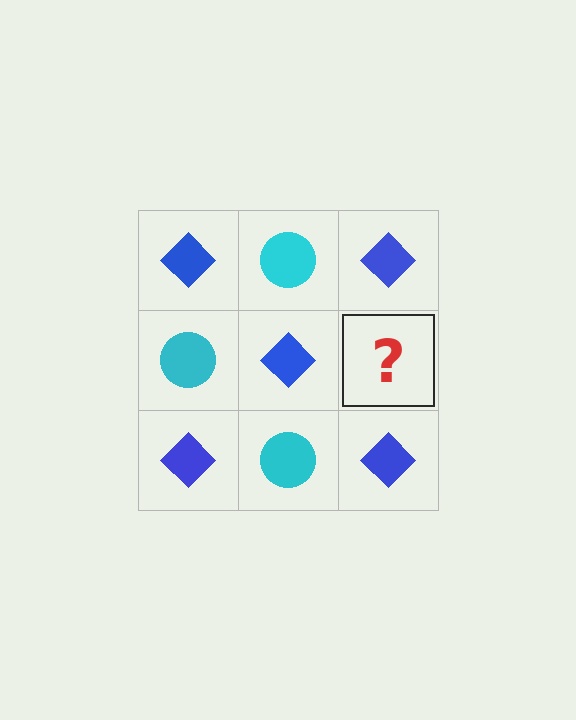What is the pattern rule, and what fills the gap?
The rule is that it alternates blue diamond and cyan circle in a checkerboard pattern. The gap should be filled with a cyan circle.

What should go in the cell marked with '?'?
The missing cell should contain a cyan circle.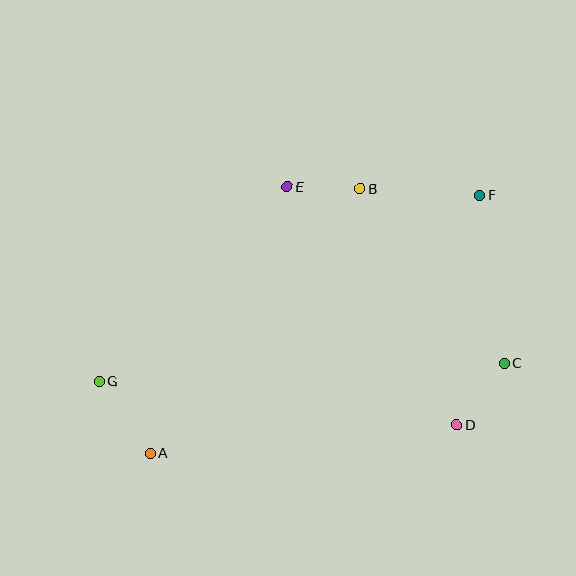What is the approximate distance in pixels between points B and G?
The distance between B and G is approximately 325 pixels.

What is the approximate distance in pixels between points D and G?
The distance between D and G is approximately 361 pixels.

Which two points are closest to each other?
Points B and E are closest to each other.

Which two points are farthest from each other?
Points F and G are farthest from each other.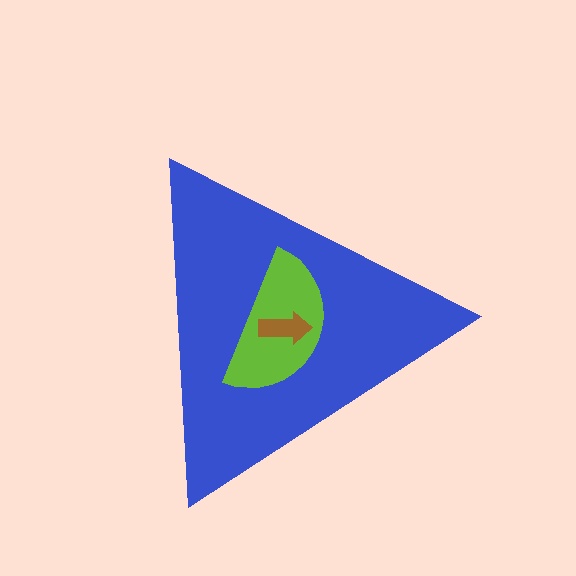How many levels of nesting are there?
3.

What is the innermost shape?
The brown arrow.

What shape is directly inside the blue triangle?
The lime semicircle.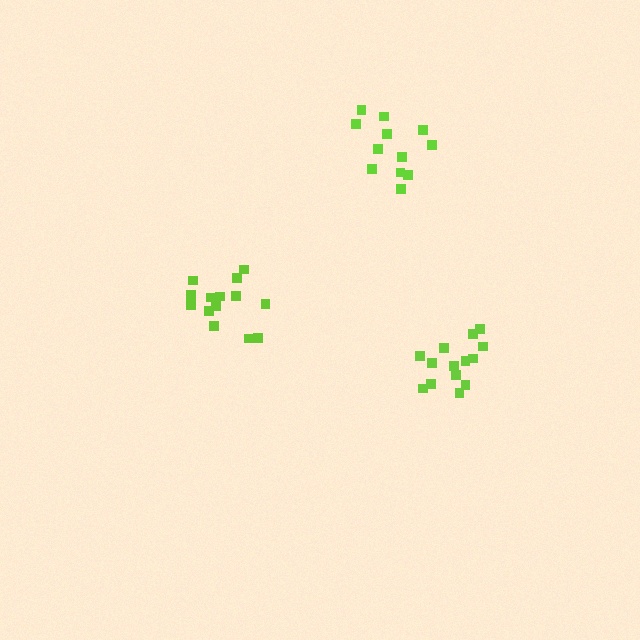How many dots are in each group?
Group 1: 15 dots, Group 2: 14 dots, Group 3: 12 dots (41 total).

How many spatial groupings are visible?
There are 3 spatial groupings.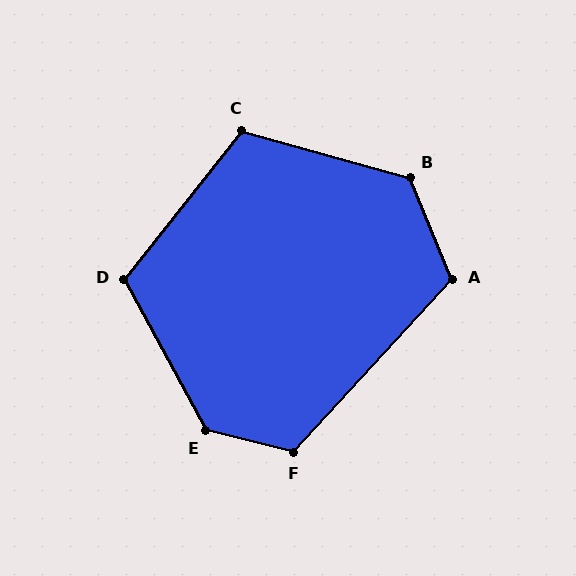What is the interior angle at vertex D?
Approximately 113 degrees (obtuse).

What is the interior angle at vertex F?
Approximately 118 degrees (obtuse).